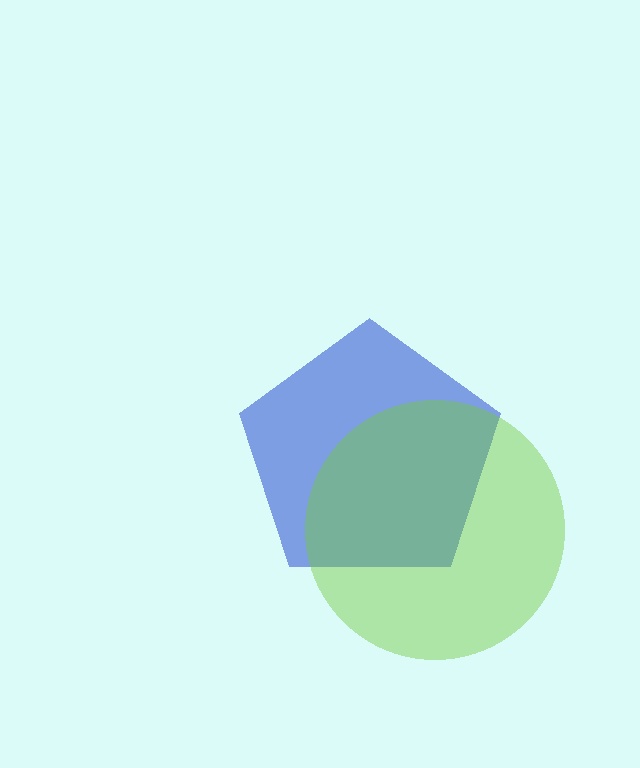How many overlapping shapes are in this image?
There are 2 overlapping shapes in the image.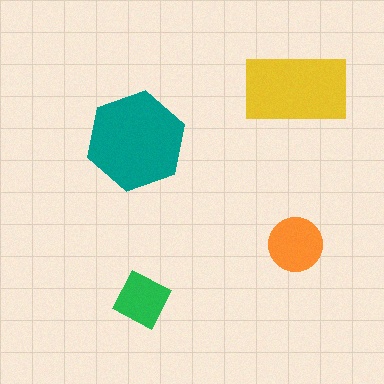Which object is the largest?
The teal hexagon.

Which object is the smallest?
The green diamond.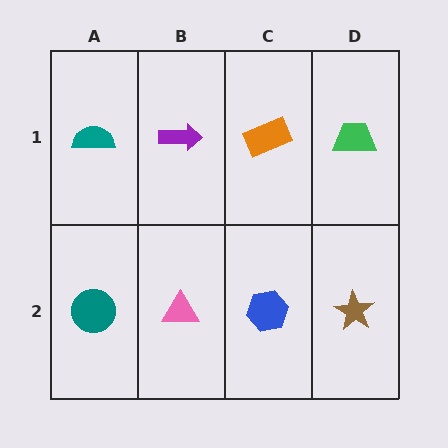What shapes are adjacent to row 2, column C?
An orange rectangle (row 1, column C), a pink triangle (row 2, column B), a brown star (row 2, column D).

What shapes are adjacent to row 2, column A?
A teal semicircle (row 1, column A), a pink triangle (row 2, column B).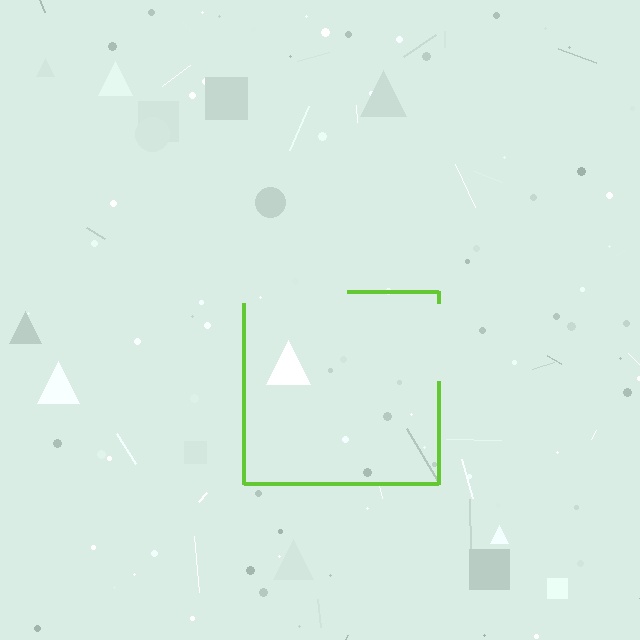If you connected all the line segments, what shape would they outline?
They would outline a square.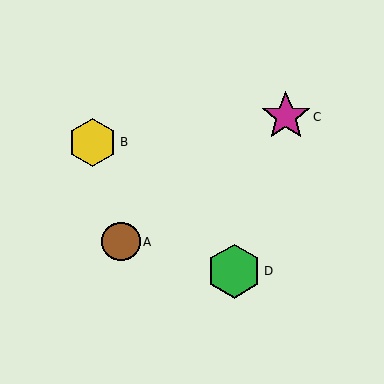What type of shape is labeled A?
Shape A is a brown circle.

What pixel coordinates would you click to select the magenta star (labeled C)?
Click at (286, 117) to select the magenta star C.